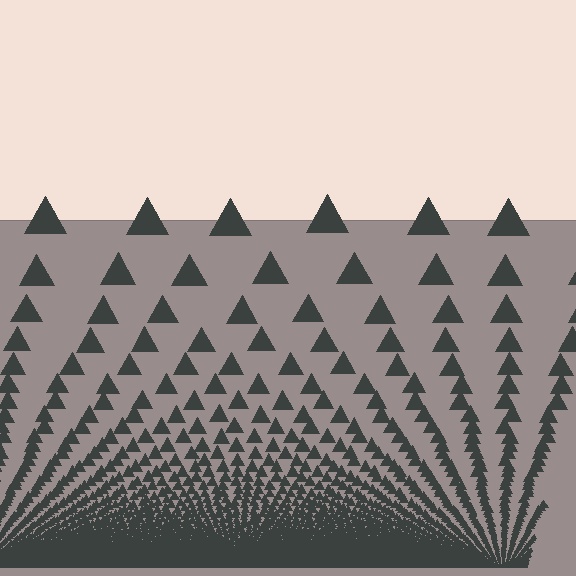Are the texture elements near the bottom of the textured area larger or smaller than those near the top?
Smaller. The gradient is inverted — elements near the bottom are smaller and denser.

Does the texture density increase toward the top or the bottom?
Density increases toward the bottom.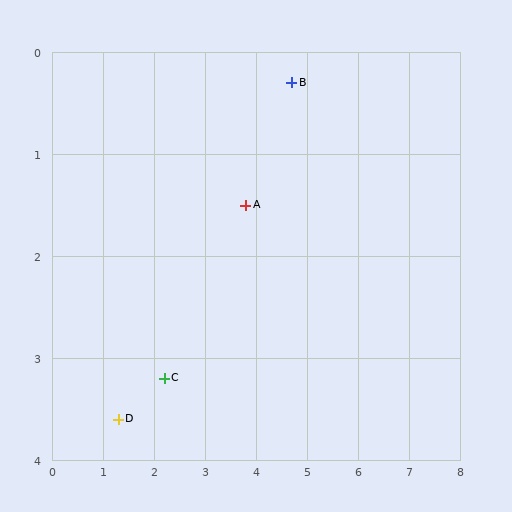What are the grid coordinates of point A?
Point A is at approximately (3.8, 1.5).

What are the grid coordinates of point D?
Point D is at approximately (1.3, 3.6).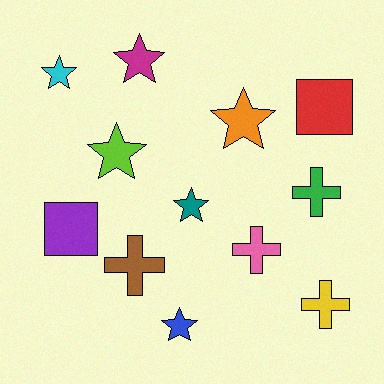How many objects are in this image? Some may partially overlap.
There are 12 objects.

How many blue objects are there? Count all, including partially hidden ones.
There is 1 blue object.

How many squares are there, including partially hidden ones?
There are 2 squares.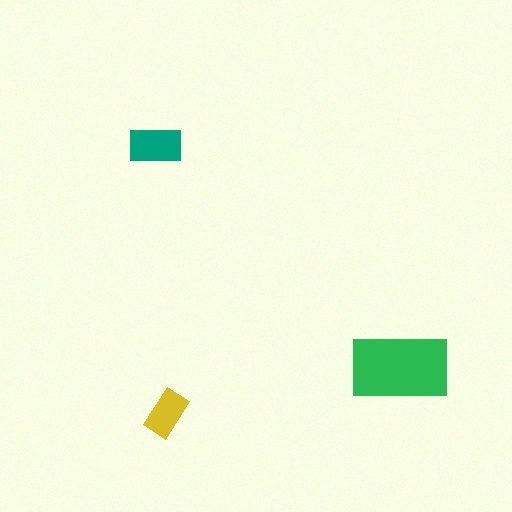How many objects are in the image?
There are 3 objects in the image.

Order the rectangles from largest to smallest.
the green one, the teal one, the yellow one.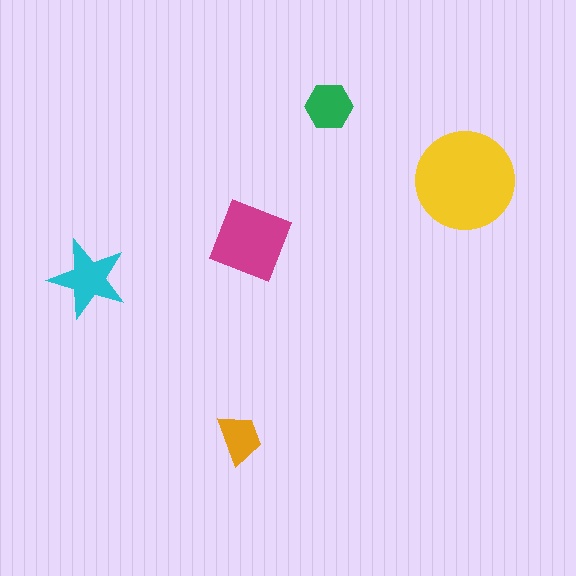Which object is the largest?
The yellow circle.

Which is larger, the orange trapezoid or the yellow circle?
The yellow circle.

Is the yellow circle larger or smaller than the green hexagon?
Larger.